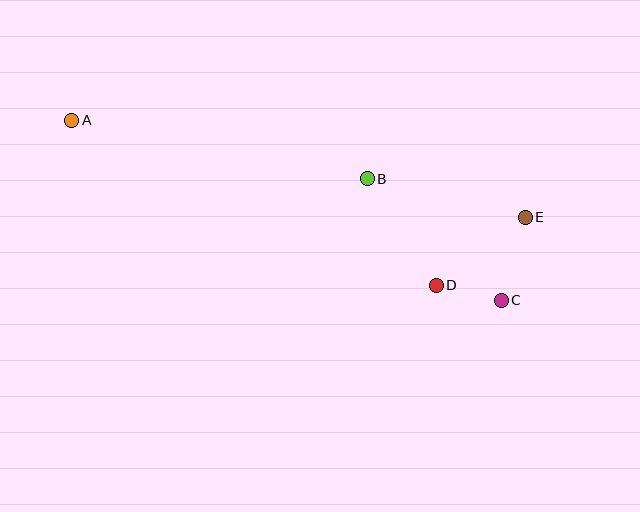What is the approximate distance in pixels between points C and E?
The distance between C and E is approximately 87 pixels.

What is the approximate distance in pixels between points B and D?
The distance between B and D is approximately 127 pixels.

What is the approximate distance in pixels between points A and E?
The distance between A and E is approximately 464 pixels.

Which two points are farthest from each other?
Points A and C are farthest from each other.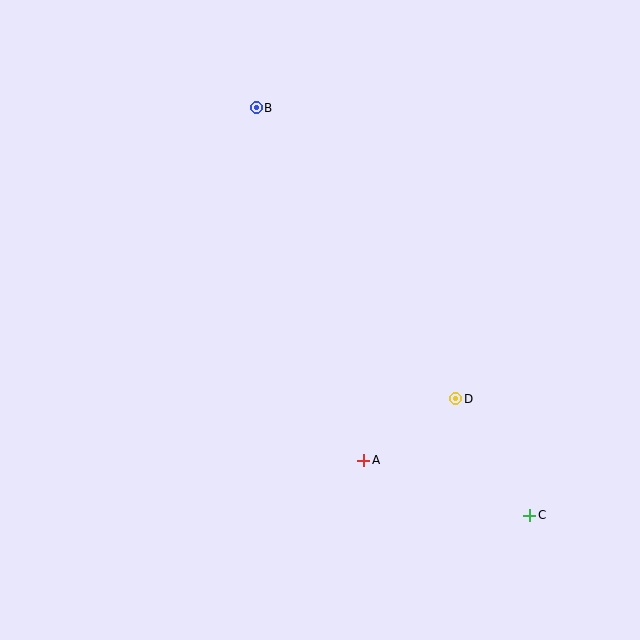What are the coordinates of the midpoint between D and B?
The midpoint between D and B is at (356, 253).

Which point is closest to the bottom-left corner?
Point A is closest to the bottom-left corner.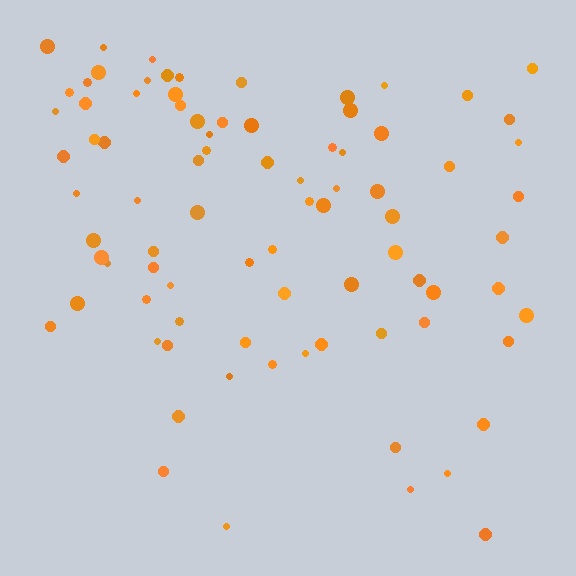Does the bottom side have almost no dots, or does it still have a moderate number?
Still a moderate number, just noticeably fewer than the top.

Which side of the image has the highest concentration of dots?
The top.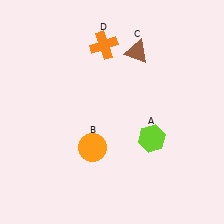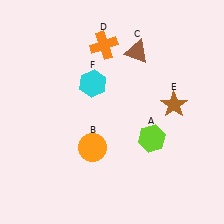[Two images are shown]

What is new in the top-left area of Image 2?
A cyan hexagon (F) was added in the top-left area of Image 2.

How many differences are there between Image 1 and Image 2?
There are 2 differences between the two images.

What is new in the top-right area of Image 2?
A brown star (E) was added in the top-right area of Image 2.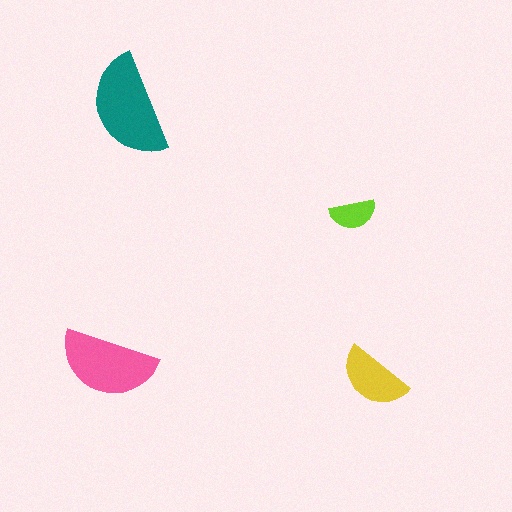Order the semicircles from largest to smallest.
the teal one, the pink one, the yellow one, the lime one.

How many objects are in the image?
There are 4 objects in the image.